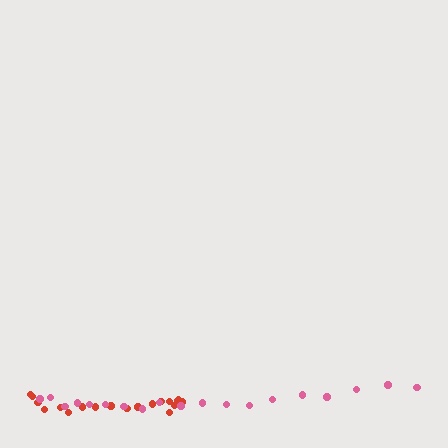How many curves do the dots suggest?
There are 2 distinct paths.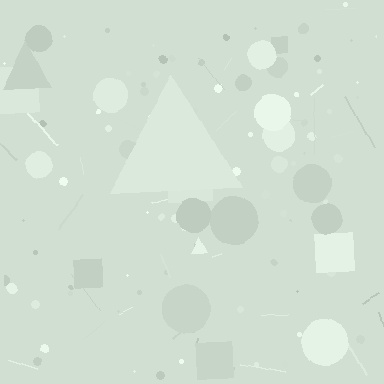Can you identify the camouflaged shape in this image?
The camouflaged shape is a triangle.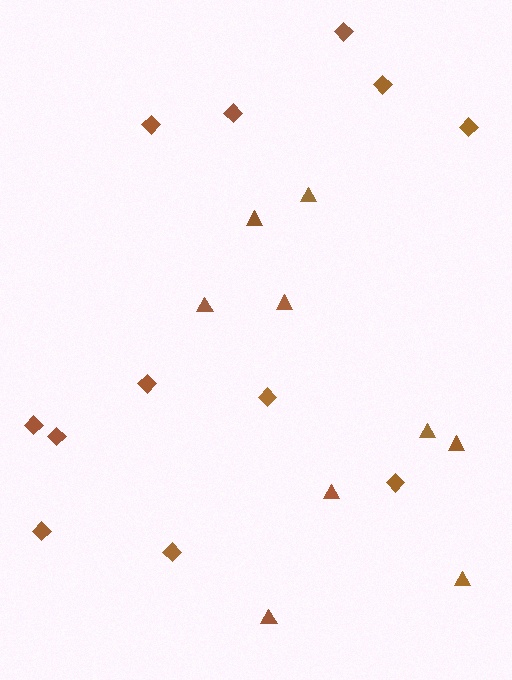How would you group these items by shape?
There are 2 groups: one group of triangles (9) and one group of diamonds (12).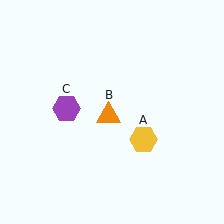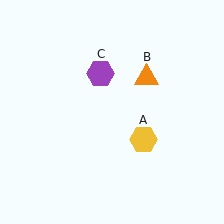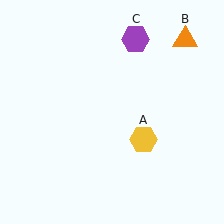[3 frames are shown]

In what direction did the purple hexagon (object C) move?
The purple hexagon (object C) moved up and to the right.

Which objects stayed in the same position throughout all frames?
Yellow hexagon (object A) remained stationary.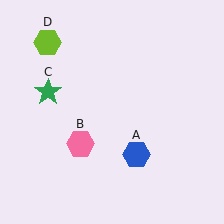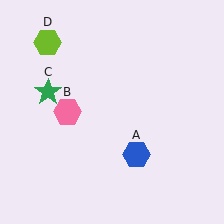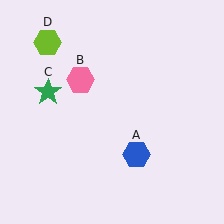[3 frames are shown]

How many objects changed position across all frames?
1 object changed position: pink hexagon (object B).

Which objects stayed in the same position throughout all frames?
Blue hexagon (object A) and green star (object C) and lime hexagon (object D) remained stationary.